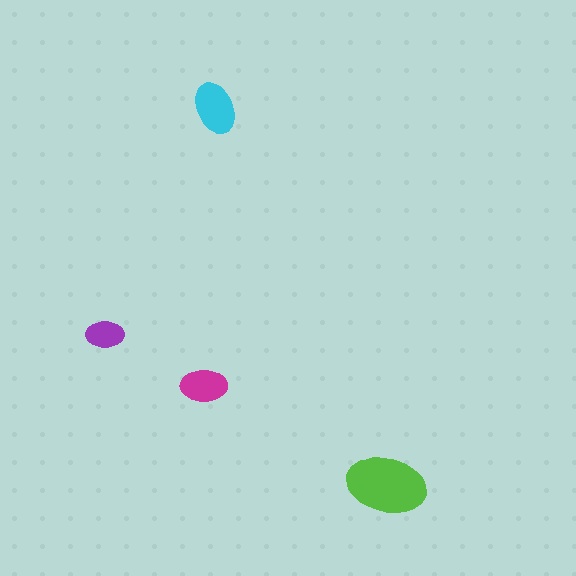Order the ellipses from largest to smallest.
the lime one, the cyan one, the magenta one, the purple one.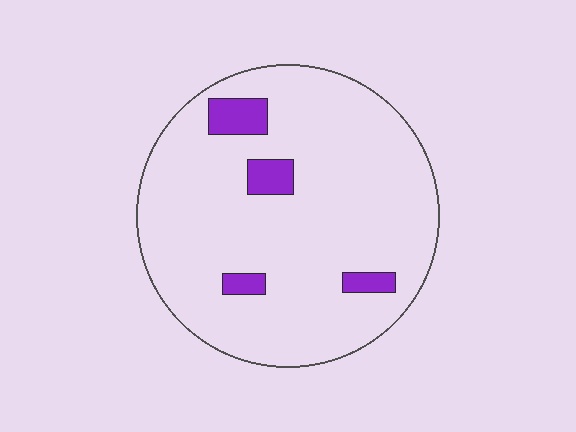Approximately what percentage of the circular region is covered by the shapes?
Approximately 10%.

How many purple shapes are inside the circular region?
4.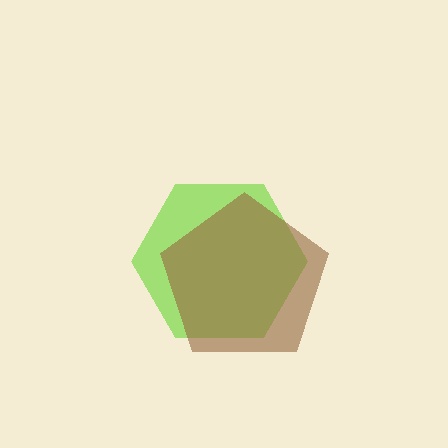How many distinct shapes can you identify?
There are 2 distinct shapes: a lime hexagon, a brown pentagon.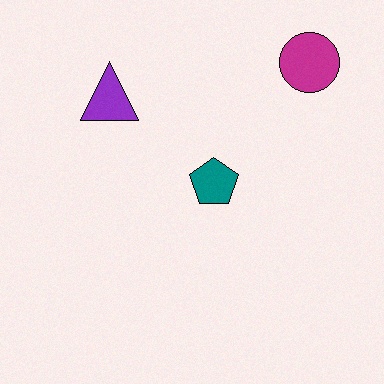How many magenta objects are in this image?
There is 1 magenta object.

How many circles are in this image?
There is 1 circle.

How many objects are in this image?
There are 3 objects.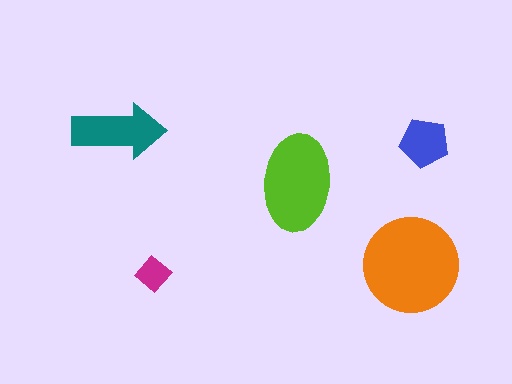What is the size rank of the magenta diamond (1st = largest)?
5th.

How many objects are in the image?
There are 5 objects in the image.